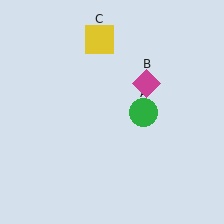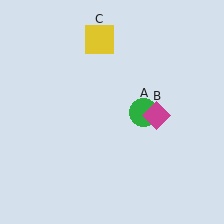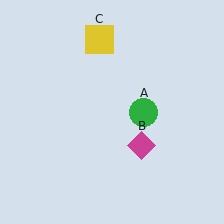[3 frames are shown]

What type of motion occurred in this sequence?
The magenta diamond (object B) rotated clockwise around the center of the scene.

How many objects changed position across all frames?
1 object changed position: magenta diamond (object B).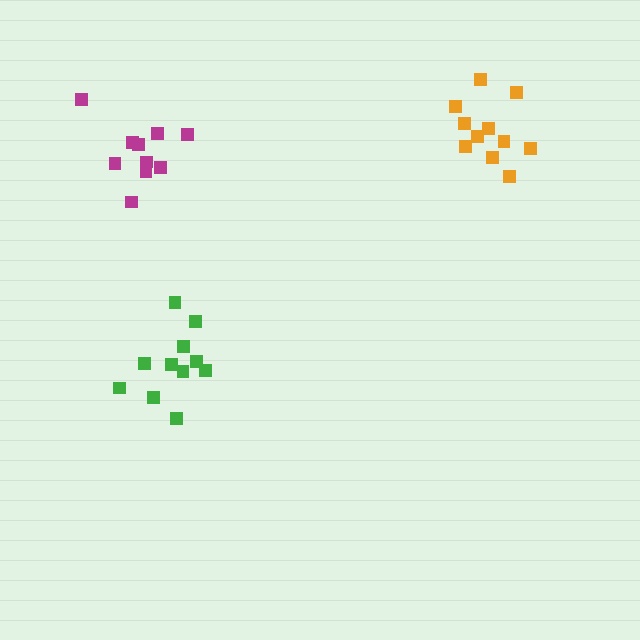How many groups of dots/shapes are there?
There are 3 groups.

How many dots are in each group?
Group 1: 10 dots, Group 2: 11 dots, Group 3: 11 dots (32 total).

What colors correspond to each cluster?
The clusters are colored: magenta, green, orange.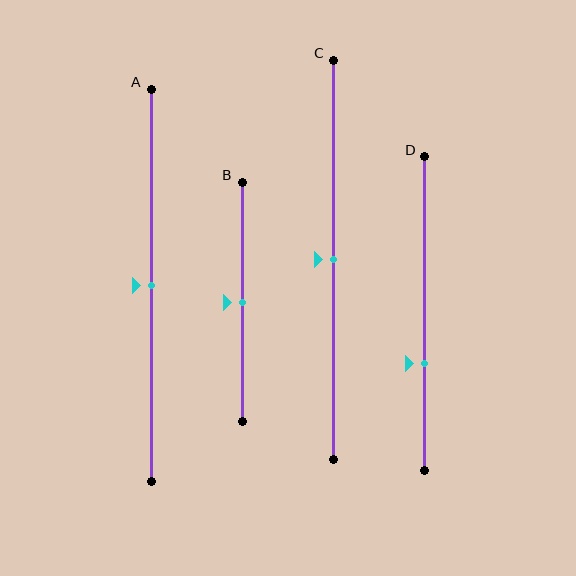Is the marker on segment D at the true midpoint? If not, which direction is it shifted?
No, the marker on segment D is shifted downward by about 16% of the segment length.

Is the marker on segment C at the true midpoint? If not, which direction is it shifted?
Yes, the marker on segment C is at the true midpoint.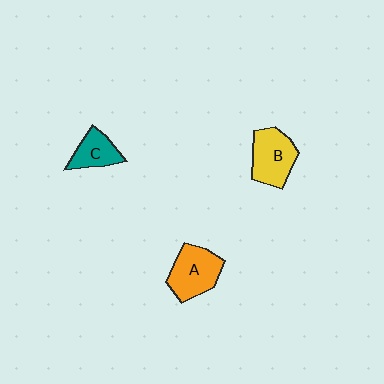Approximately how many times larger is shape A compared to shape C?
Approximately 1.5 times.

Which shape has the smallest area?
Shape C (teal).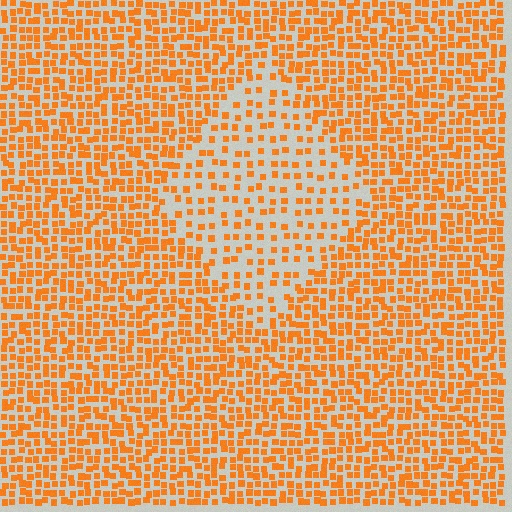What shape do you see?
I see a diamond.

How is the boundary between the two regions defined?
The boundary is defined by a change in element density (approximately 2.1x ratio). All elements are the same color, size, and shape.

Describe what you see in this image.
The image contains small orange elements arranged at two different densities. A diamond-shaped region is visible where the elements are less densely packed than the surrounding area.